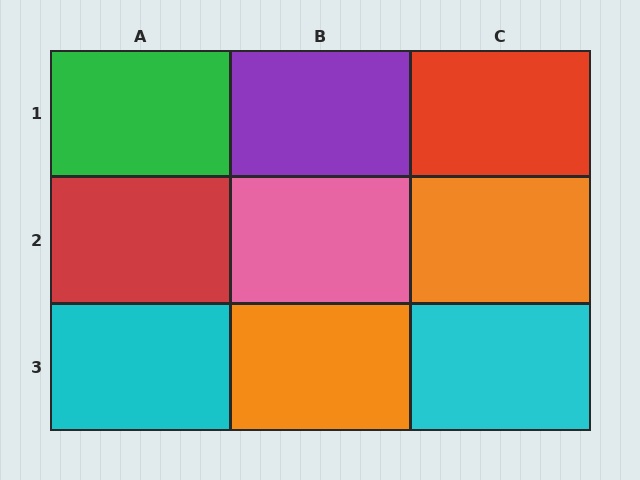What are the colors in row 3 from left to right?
Cyan, orange, cyan.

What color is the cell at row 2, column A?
Red.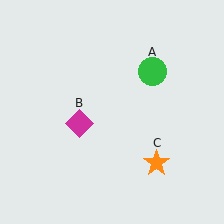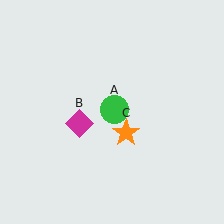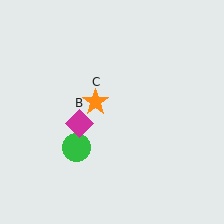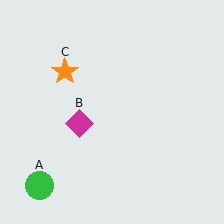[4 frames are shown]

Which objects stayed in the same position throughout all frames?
Magenta diamond (object B) remained stationary.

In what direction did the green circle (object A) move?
The green circle (object A) moved down and to the left.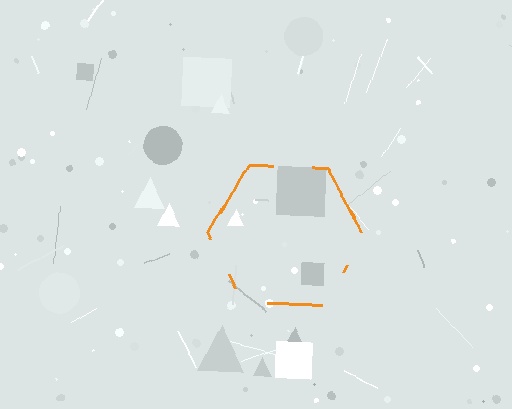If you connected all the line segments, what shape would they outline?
They would outline a hexagon.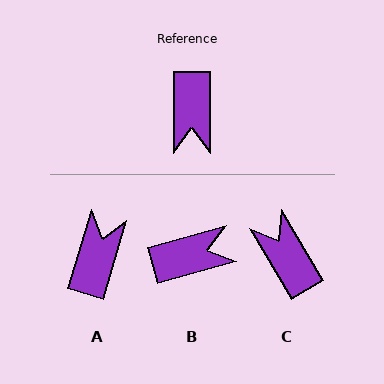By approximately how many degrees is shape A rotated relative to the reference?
Approximately 164 degrees counter-clockwise.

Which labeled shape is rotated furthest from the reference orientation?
A, about 164 degrees away.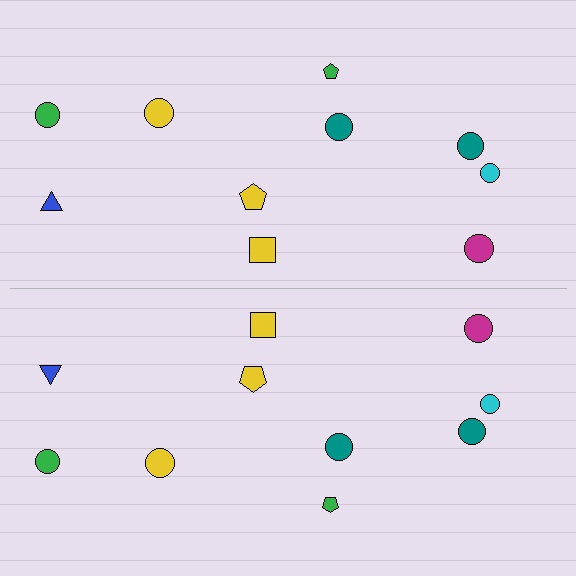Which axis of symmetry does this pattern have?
The pattern has a horizontal axis of symmetry running through the center of the image.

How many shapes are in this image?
There are 20 shapes in this image.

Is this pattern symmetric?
Yes, this pattern has bilateral (reflection) symmetry.